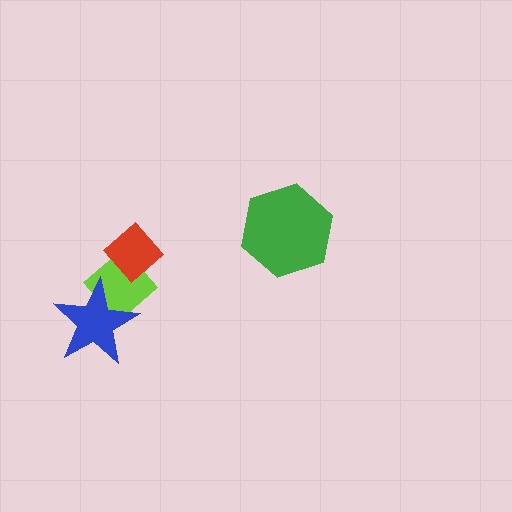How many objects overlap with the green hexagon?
0 objects overlap with the green hexagon.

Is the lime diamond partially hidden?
Yes, it is partially covered by another shape.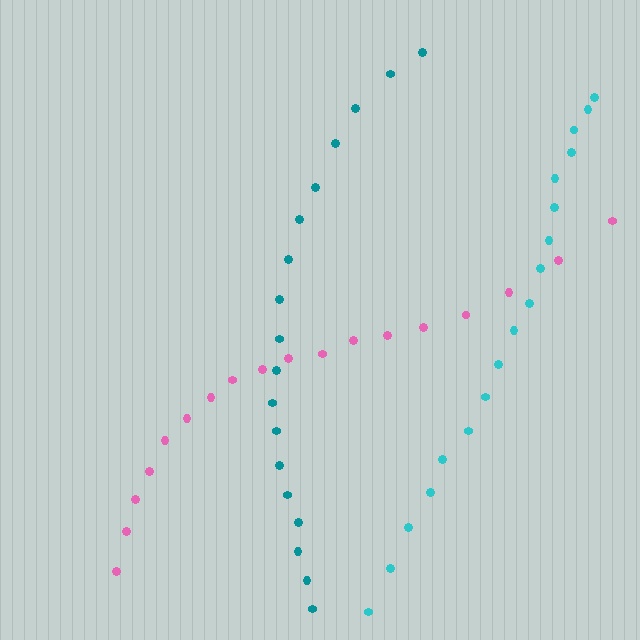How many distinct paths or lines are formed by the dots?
There are 3 distinct paths.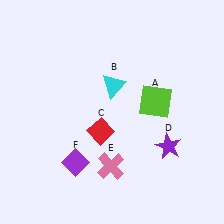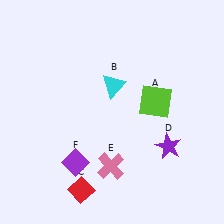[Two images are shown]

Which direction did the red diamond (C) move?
The red diamond (C) moved down.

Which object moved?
The red diamond (C) moved down.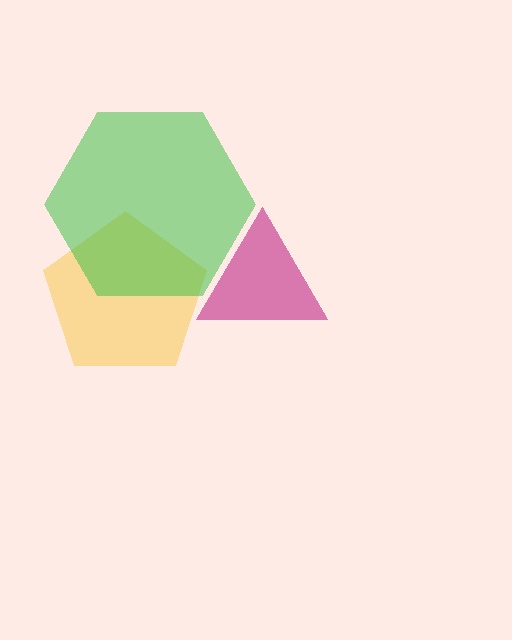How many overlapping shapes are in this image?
There are 3 overlapping shapes in the image.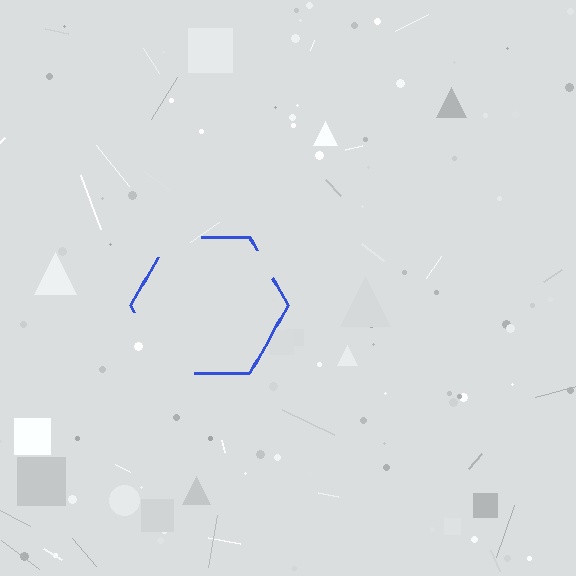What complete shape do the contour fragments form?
The contour fragments form a hexagon.